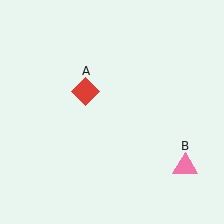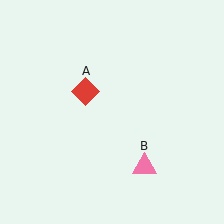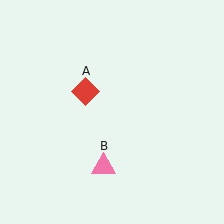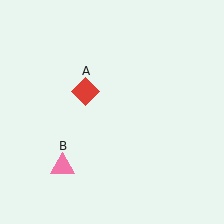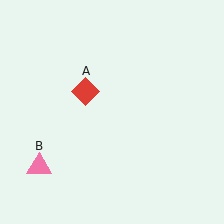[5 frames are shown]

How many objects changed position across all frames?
1 object changed position: pink triangle (object B).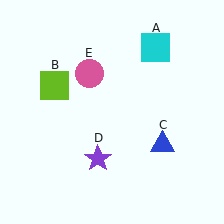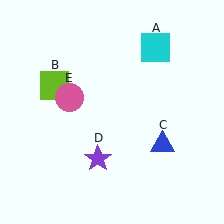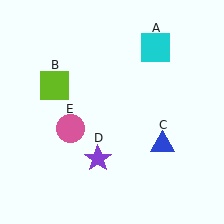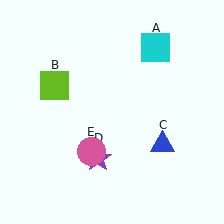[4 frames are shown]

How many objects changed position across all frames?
1 object changed position: pink circle (object E).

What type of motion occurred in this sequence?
The pink circle (object E) rotated counterclockwise around the center of the scene.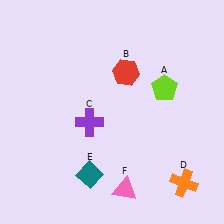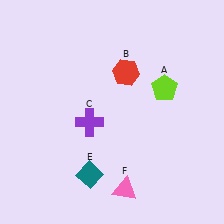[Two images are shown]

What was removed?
The orange cross (D) was removed in Image 2.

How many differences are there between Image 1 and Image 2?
There is 1 difference between the two images.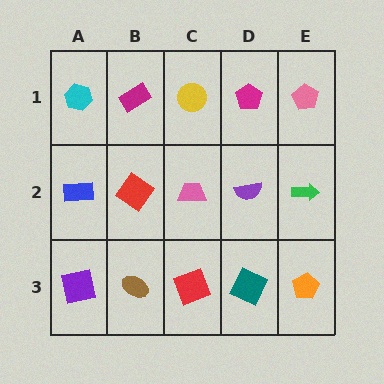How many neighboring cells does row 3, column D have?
3.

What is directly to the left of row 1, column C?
A magenta rectangle.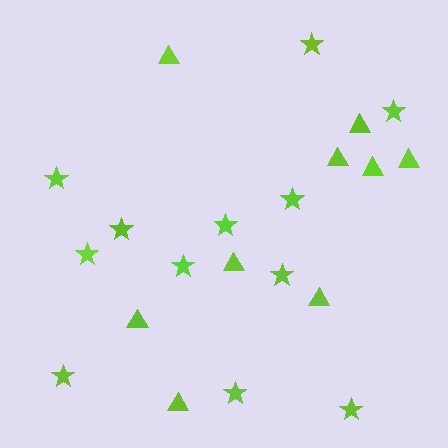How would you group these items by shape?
There are 2 groups: one group of stars (12) and one group of triangles (9).